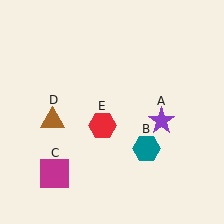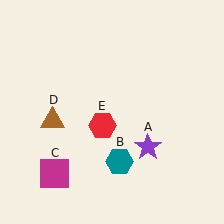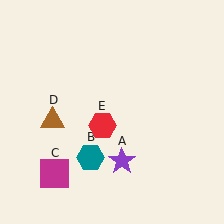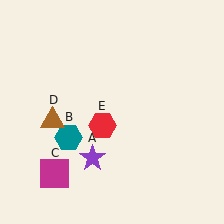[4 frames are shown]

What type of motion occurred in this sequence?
The purple star (object A), teal hexagon (object B) rotated clockwise around the center of the scene.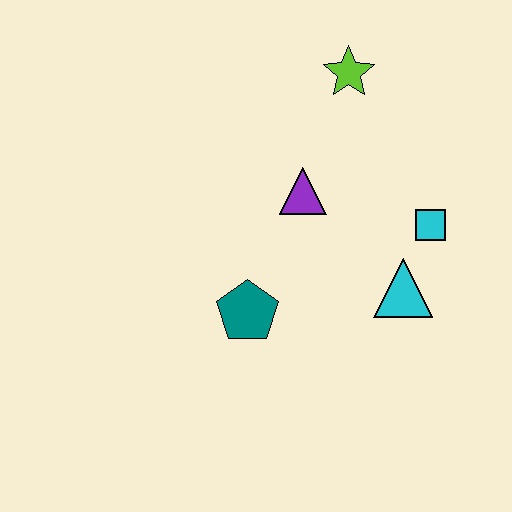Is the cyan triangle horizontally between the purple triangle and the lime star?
No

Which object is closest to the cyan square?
The cyan triangle is closest to the cyan square.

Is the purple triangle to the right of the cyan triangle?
No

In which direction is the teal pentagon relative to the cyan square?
The teal pentagon is to the left of the cyan square.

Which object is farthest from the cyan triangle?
The lime star is farthest from the cyan triangle.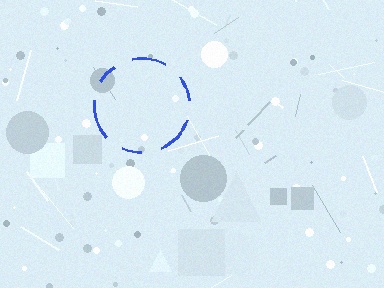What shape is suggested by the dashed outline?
The dashed outline suggests a circle.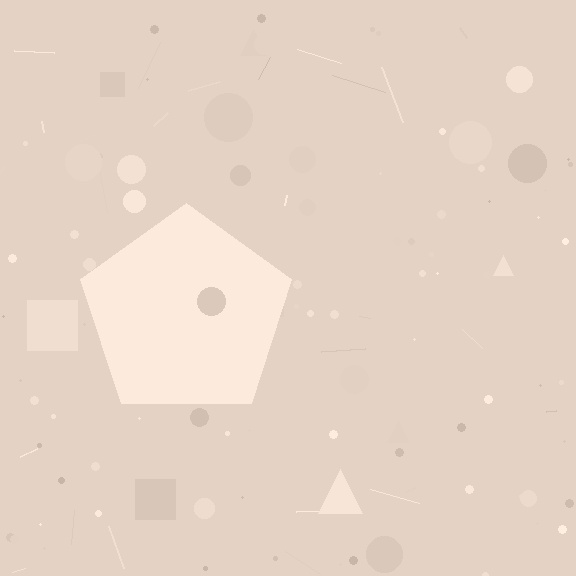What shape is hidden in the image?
A pentagon is hidden in the image.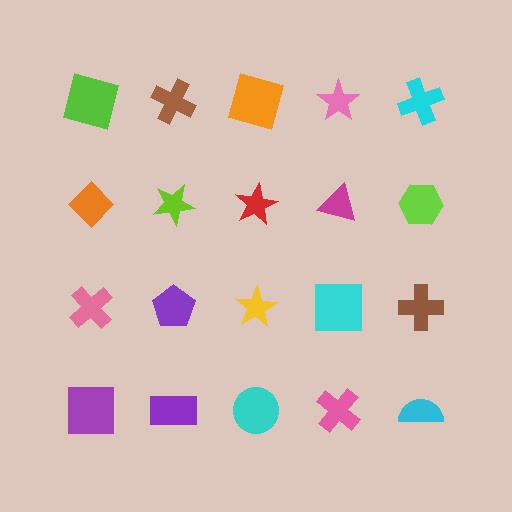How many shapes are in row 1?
5 shapes.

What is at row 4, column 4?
A pink cross.